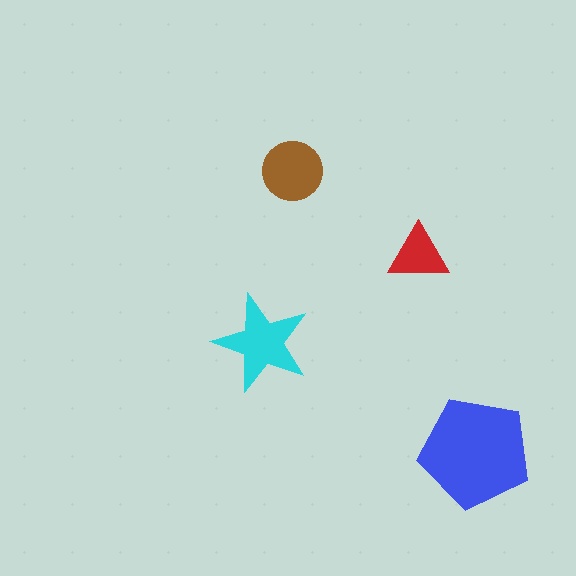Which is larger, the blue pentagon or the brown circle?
The blue pentagon.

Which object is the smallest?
The red triangle.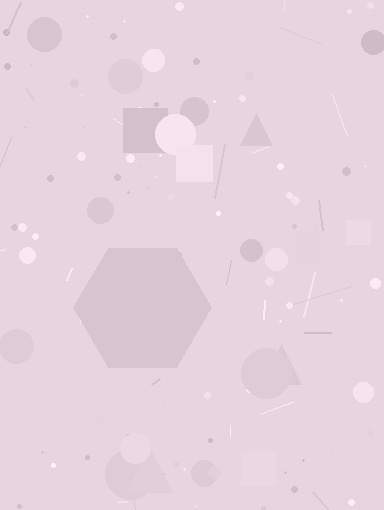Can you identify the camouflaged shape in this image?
The camouflaged shape is a hexagon.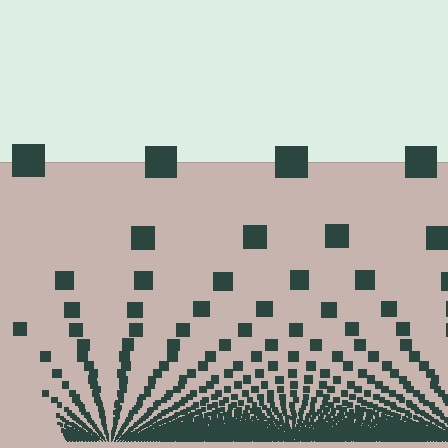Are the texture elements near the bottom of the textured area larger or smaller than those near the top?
Smaller. The gradient is inverted — elements near the bottom are smaller and denser.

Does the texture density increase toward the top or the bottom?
Density increases toward the bottom.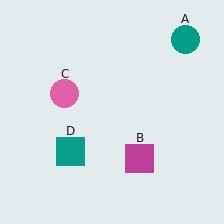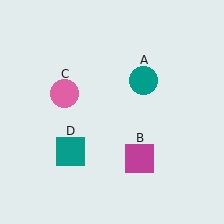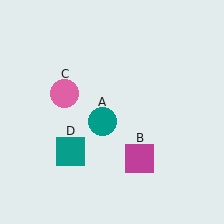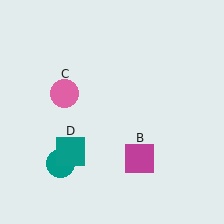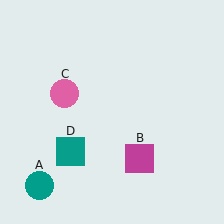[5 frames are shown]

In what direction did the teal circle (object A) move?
The teal circle (object A) moved down and to the left.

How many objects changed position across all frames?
1 object changed position: teal circle (object A).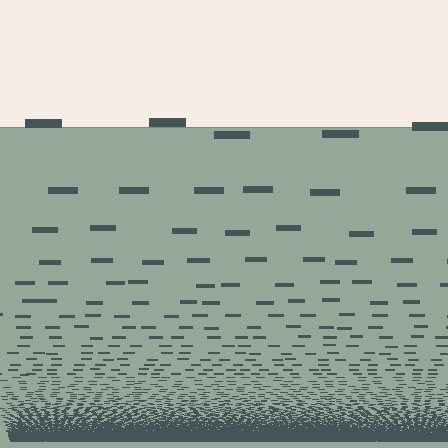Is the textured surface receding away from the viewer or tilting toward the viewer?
The surface appears to tilt toward the viewer. Texture elements get larger and sparser toward the top.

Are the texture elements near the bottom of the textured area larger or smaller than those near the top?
Smaller. The gradient is inverted — elements near the bottom are smaller and denser.